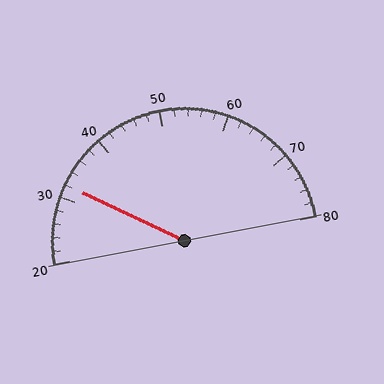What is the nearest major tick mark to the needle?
The nearest major tick mark is 30.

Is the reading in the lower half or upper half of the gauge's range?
The reading is in the lower half of the range (20 to 80).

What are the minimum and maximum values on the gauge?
The gauge ranges from 20 to 80.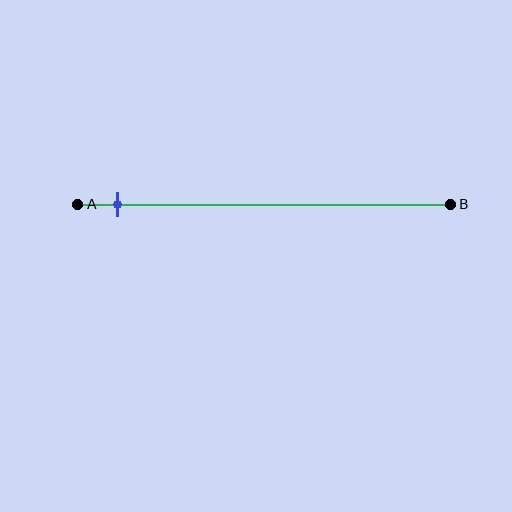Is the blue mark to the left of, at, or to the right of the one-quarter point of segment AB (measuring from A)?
The blue mark is to the left of the one-quarter point of segment AB.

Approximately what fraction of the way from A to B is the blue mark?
The blue mark is approximately 10% of the way from A to B.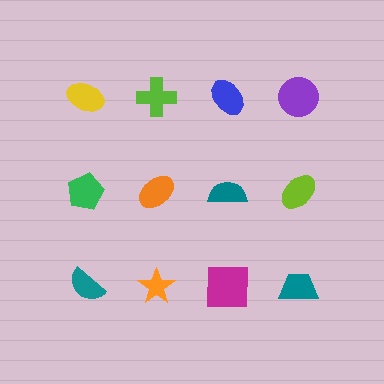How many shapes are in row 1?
4 shapes.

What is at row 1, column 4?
A purple circle.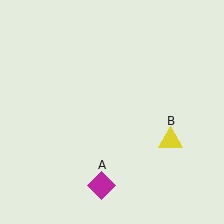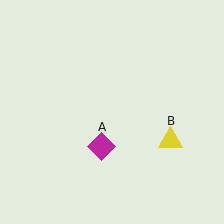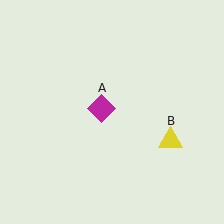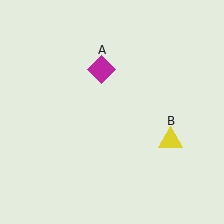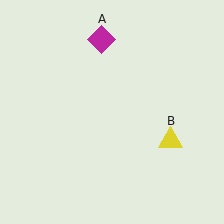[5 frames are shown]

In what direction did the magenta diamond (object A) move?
The magenta diamond (object A) moved up.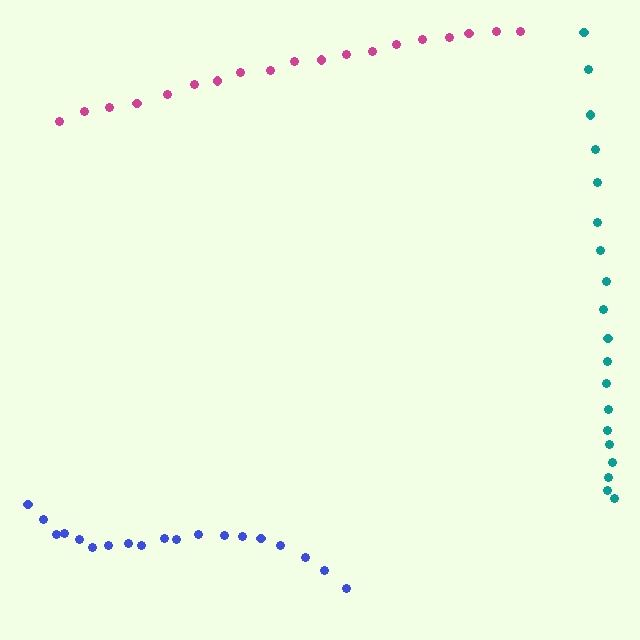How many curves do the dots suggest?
There are 3 distinct paths.